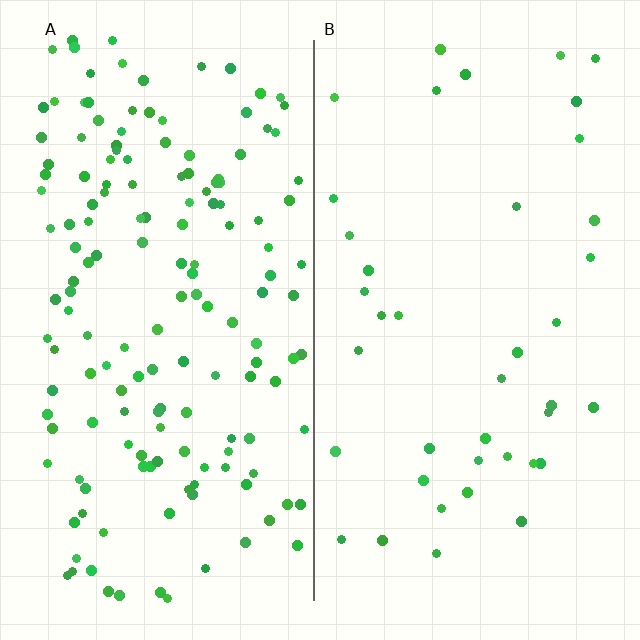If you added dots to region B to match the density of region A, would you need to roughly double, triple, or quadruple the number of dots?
Approximately quadruple.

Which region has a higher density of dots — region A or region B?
A (the left).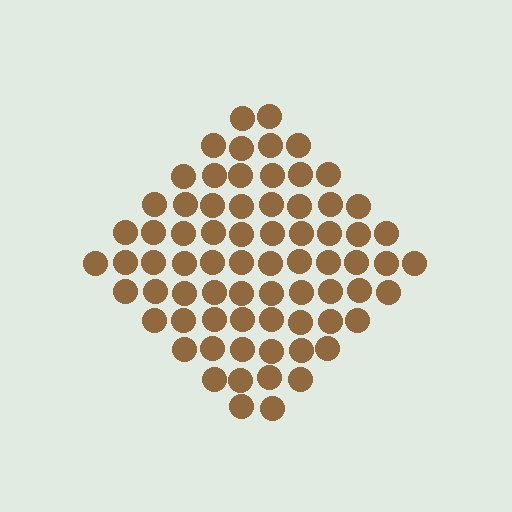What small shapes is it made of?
It is made of small circles.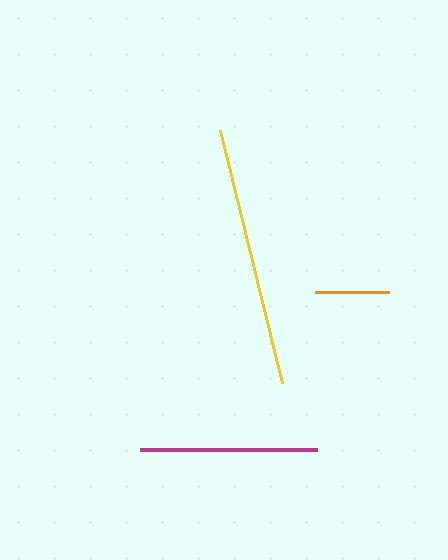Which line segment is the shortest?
The orange line is the shortest at approximately 74 pixels.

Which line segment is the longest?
The yellow line is the longest at approximately 260 pixels.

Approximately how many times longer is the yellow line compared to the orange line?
The yellow line is approximately 3.5 times the length of the orange line.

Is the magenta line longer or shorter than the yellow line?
The yellow line is longer than the magenta line.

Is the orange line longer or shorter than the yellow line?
The yellow line is longer than the orange line.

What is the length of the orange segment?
The orange segment is approximately 74 pixels long.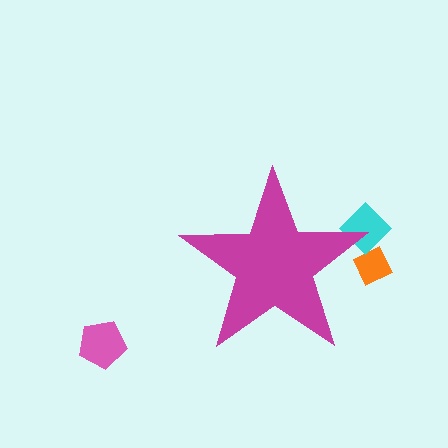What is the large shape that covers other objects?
A magenta star.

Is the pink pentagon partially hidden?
No, the pink pentagon is fully visible.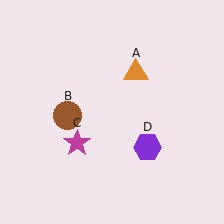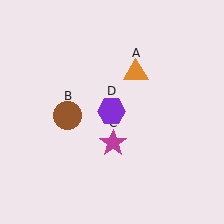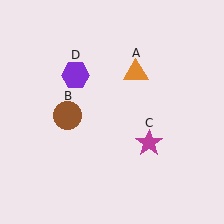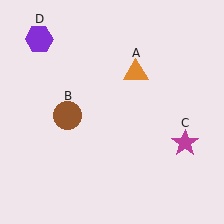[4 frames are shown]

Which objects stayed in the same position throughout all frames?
Orange triangle (object A) and brown circle (object B) remained stationary.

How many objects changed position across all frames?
2 objects changed position: magenta star (object C), purple hexagon (object D).